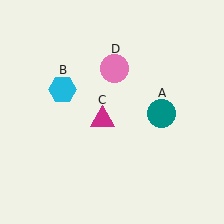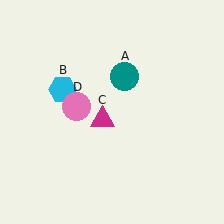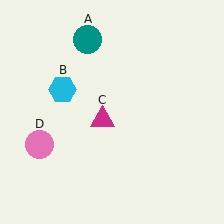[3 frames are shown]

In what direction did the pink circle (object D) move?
The pink circle (object D) moved down and to the left.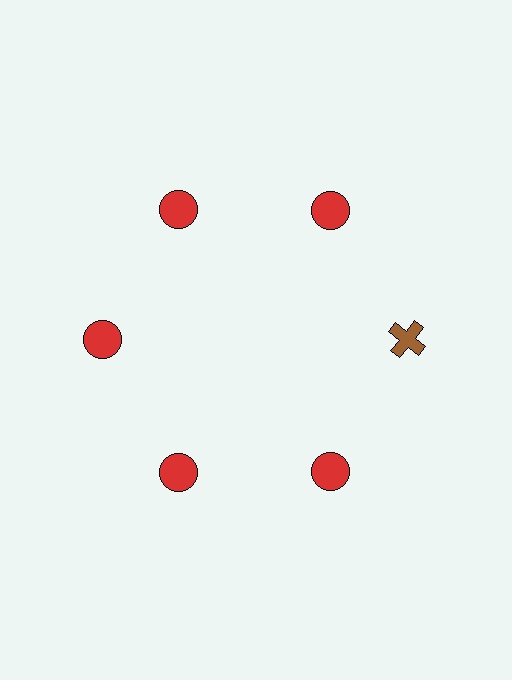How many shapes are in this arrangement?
There are 6 shapes arranged in a ring pattern.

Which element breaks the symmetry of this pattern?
The brown cross at roughly the 3 o'clock position breaks the symmetry. All other shapes are red circles.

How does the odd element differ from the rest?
It differs in both color (brown instead of red) and shape (cross instead of circle).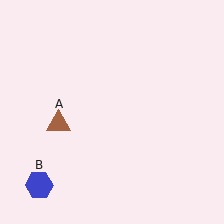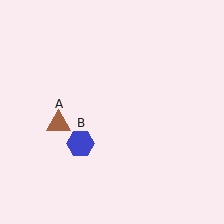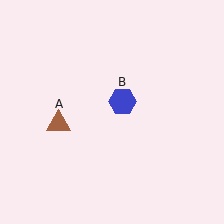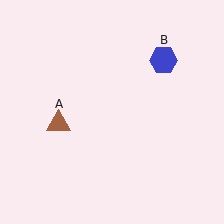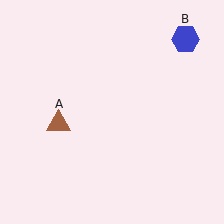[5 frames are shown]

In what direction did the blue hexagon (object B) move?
The blue hexagon (object B) moved up and to the right.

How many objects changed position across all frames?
1 object changed position: blue hexagon (object B).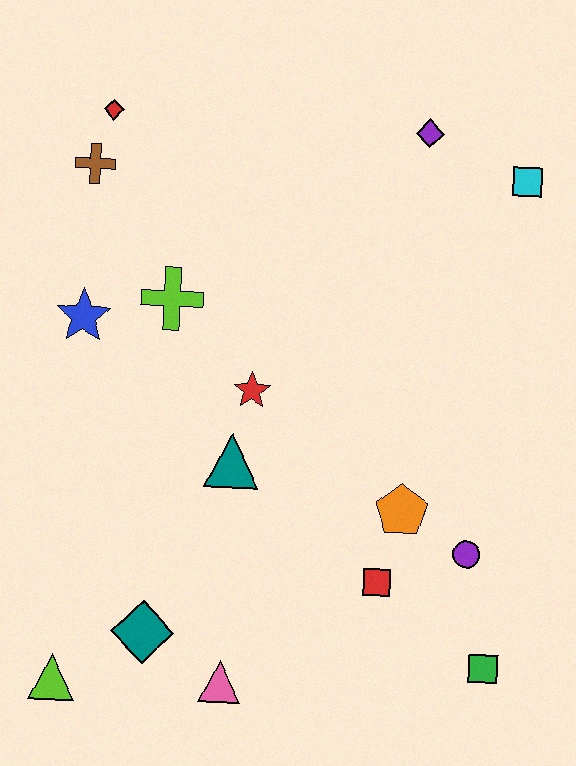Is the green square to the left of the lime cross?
No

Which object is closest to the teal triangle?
The red star is closest to the teal triangle.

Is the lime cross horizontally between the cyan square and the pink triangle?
No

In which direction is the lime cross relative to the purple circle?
The lime cross is to the left of the purple circle.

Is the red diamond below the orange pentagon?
No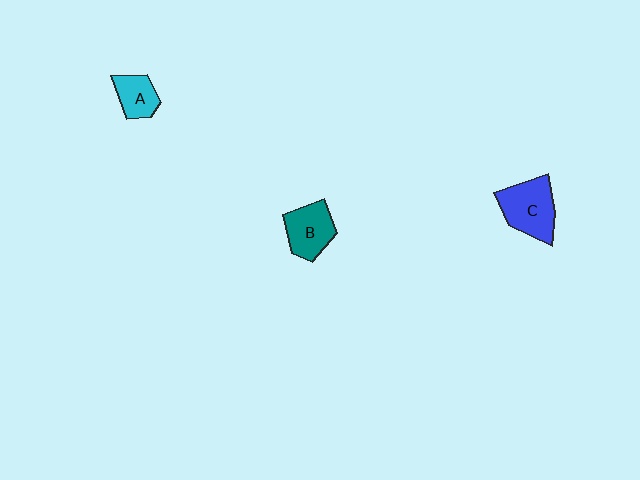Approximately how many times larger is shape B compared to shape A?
Approximately 1.4 times.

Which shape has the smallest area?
Shape A (cyan).